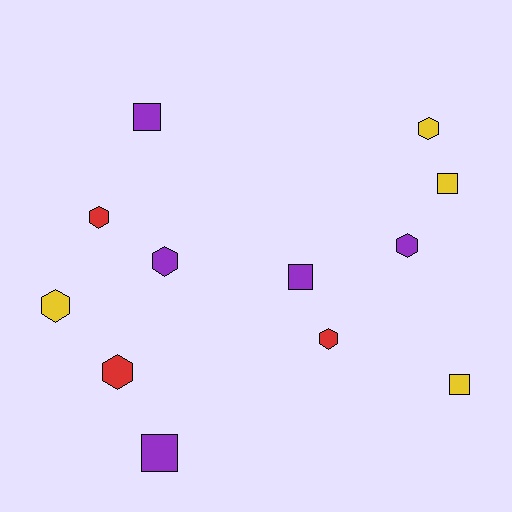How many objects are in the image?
There are 12 objects.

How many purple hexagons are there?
There are 2 purple hexagons.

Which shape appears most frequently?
Hexagon, with 7 objects.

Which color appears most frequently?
Purple, with 5 objects.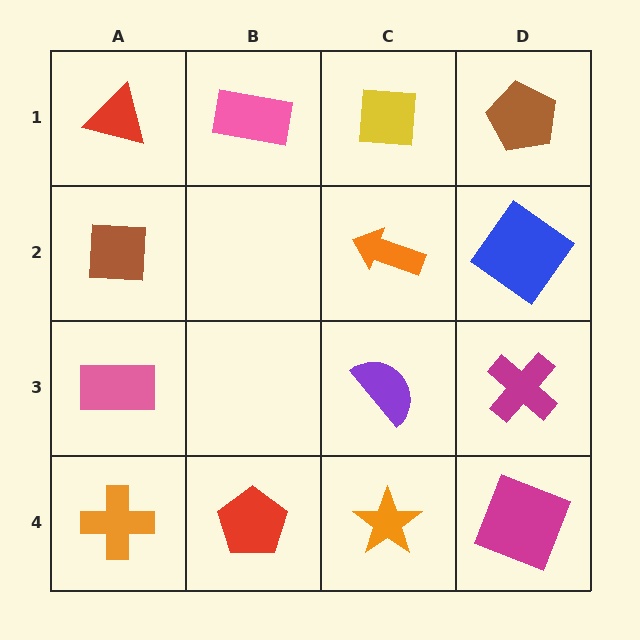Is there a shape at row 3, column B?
No, that cell is empty.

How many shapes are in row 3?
3 shapes.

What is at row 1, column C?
A yellow square.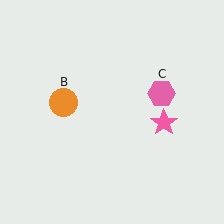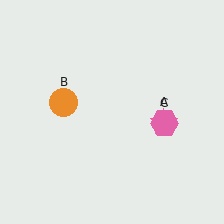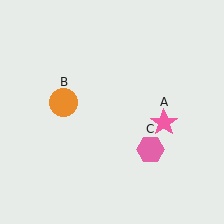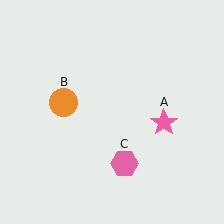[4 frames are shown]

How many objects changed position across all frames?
1 object changed position: pink hexagon (object C).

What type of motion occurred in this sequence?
The pink hexagon (object C) rotated clockwise around the center of the scene.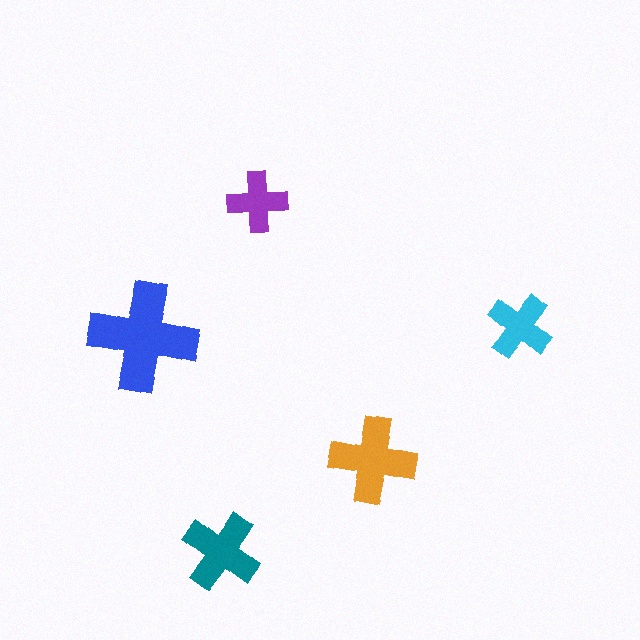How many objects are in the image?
There are 5 objects in the image.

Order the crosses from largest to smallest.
the blue one, the orange one, the teal one, the cyan one, the purple one.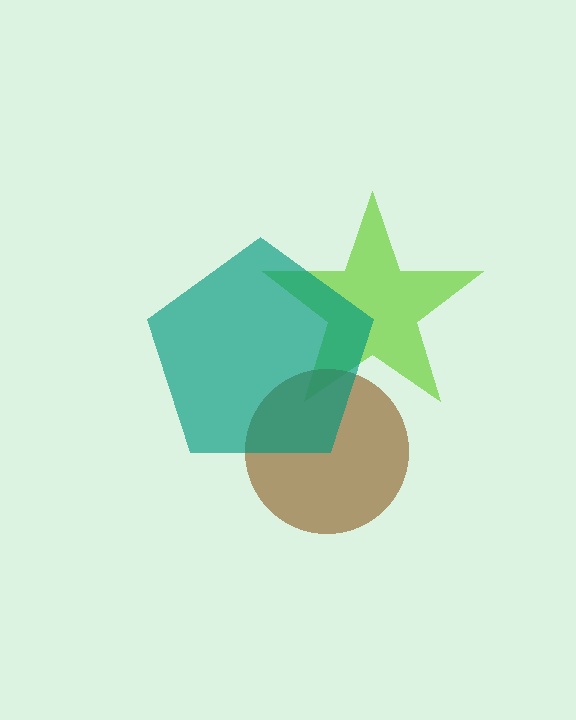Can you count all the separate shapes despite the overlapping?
Yes, there are 3 separate shapes.